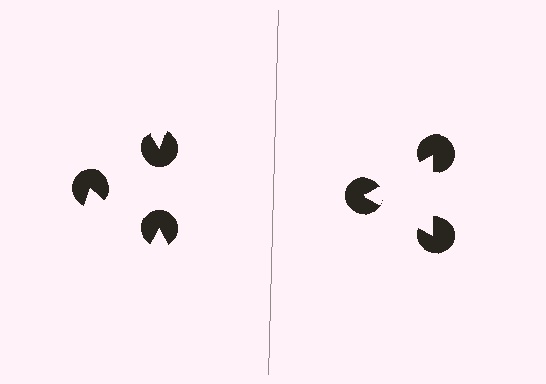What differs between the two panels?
The pac-man discs are positioned identically on both sides; only the wedge orientations differ. On the right they align to a triangle; on the left they are misaligned.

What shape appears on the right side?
An illusory triangle.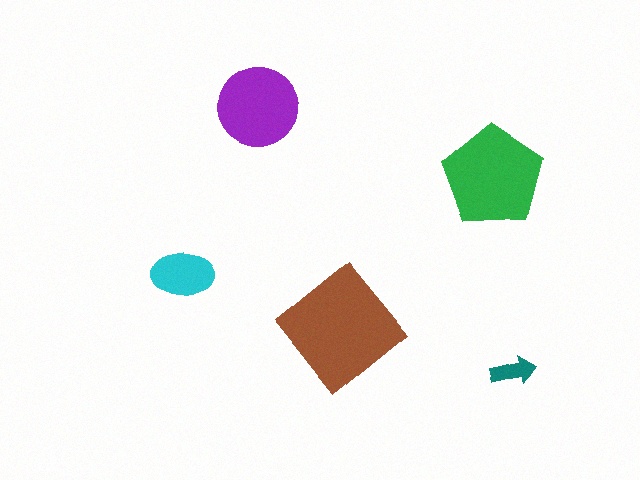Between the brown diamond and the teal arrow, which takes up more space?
The brown diamond.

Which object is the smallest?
The teal arrow.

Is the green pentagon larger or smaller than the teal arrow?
Larger.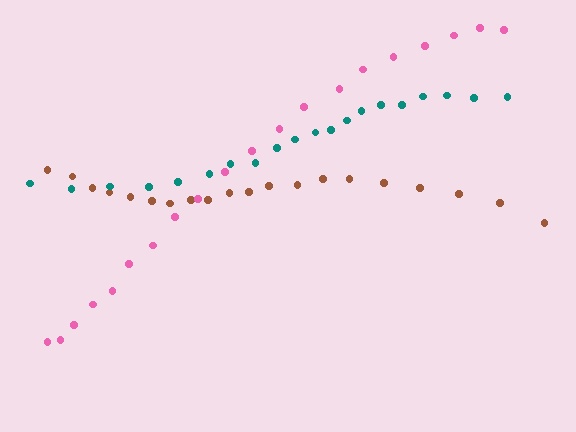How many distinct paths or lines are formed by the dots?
There are 3 distinct paths.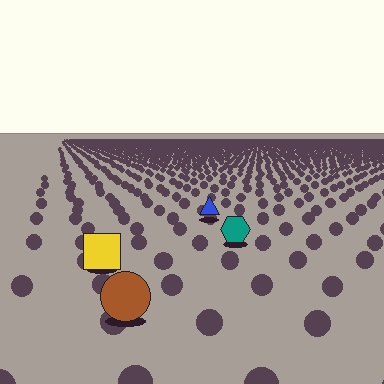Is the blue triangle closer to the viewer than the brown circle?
No. The brown circle is closer — you can tell from the texture gradient: the ground texture is coarser near it.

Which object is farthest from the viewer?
The blue triangle is farthest from the viewer. It appears smaller and the ground texture around it is denser.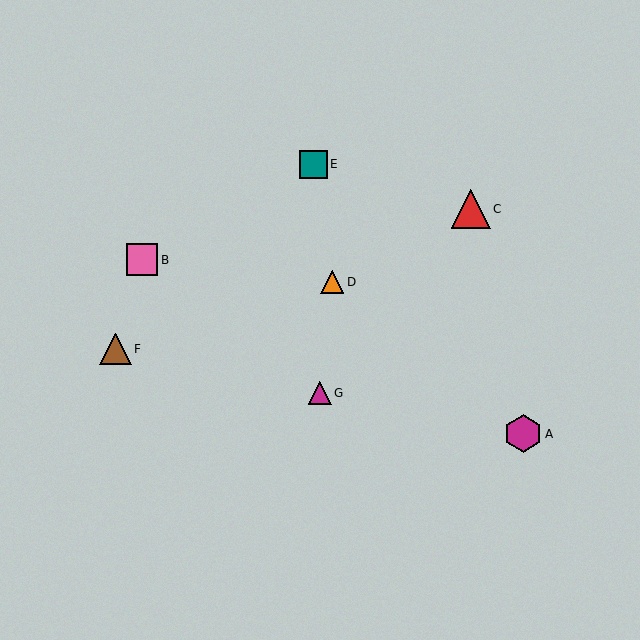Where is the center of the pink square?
The center of the pink square is at (142, 260).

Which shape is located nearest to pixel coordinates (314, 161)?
The teal square (labeled E) at (313, 164) is nearest to that location.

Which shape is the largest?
The red triangle (labeled C) is the largest.